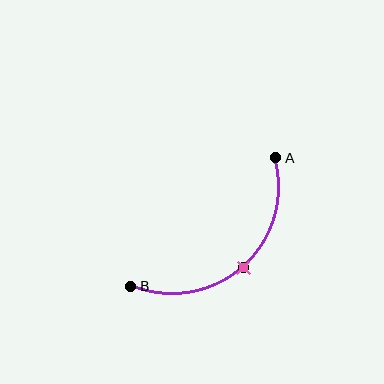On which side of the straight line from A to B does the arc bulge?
The arc bulges below and to the right of the straight line connecting A and B.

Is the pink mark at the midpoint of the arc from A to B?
Yes. The pink mark lies on the arc at equal arc-length from both A and B — it is the arc midpoint.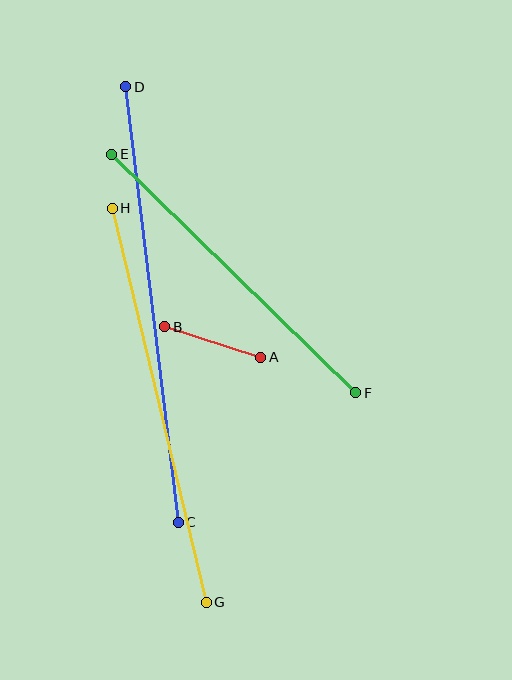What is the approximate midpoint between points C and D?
The midpoint is at approximately (152, 305) pixels.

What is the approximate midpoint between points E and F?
The midpoint is at approximately (234, 273) pixels.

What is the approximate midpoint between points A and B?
The midpoint is at approximately (213, 342) pixels.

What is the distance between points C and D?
The distance is approximately 439 pixels.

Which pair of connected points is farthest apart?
Points C and D are farthest apart.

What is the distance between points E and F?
The distance is approximately 341 pixels.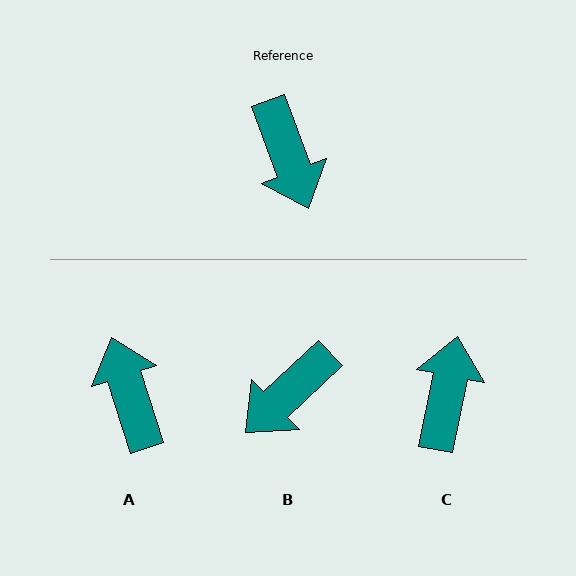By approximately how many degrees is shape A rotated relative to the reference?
Approximately 178 degrees counter-clockwise.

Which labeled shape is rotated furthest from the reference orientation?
A, about 178 degrees away.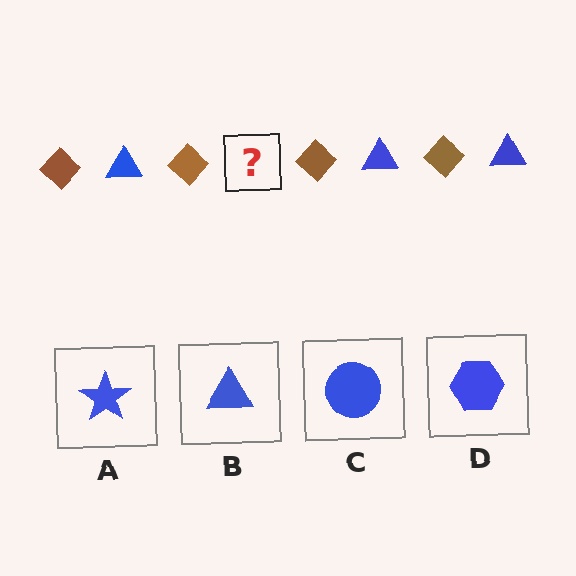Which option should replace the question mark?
Option B.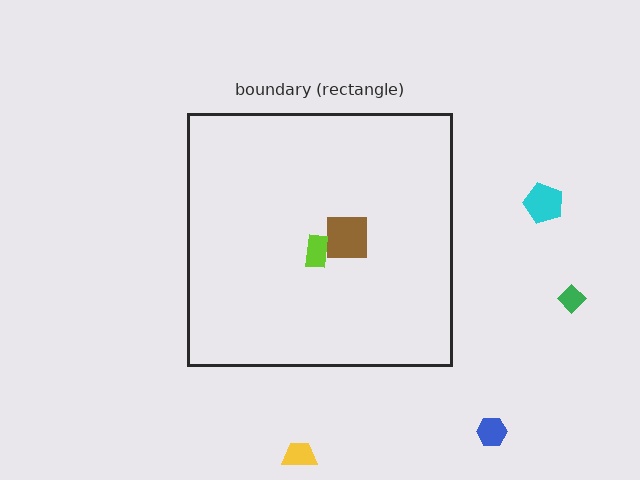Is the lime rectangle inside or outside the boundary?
Inside.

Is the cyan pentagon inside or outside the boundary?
Outside.